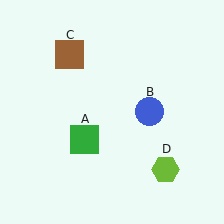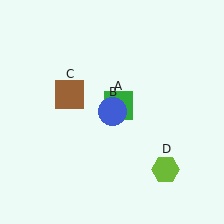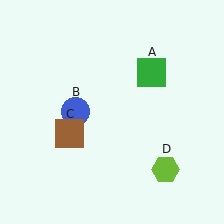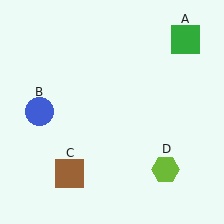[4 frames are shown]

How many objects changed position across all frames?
3 objects changed position: green square (object A), blue circle (object B), brown square (object C).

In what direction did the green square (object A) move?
The green square (object A) moved up and to the right.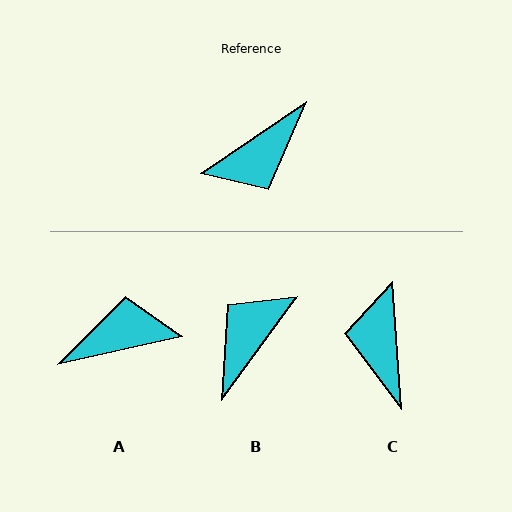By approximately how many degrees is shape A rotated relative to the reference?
Approximately 158 degrees counter-clockwise.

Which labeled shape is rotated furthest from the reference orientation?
B, about 160 degrees away.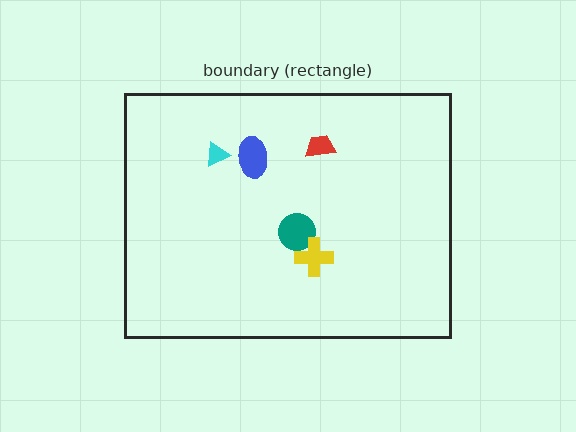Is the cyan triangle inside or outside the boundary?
Inside.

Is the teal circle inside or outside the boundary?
Inside.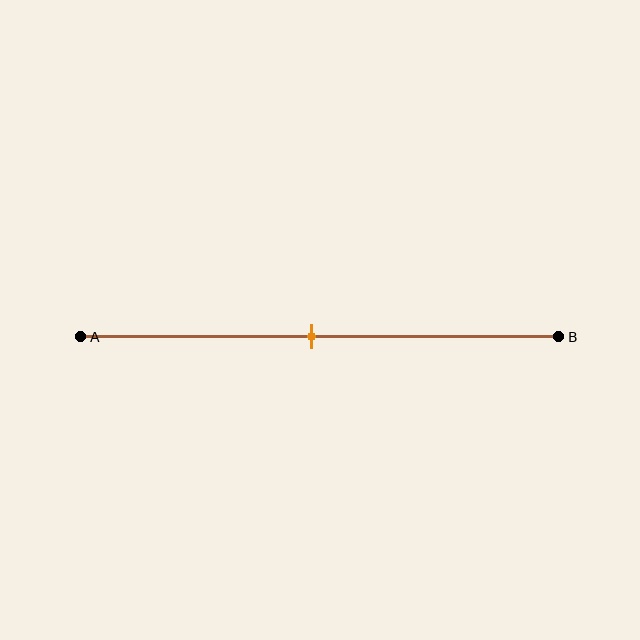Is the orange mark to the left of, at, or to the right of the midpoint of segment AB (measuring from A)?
The orange mark is approximately at the midpoint of segment AB.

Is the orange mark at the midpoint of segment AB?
Yes, the mark is approximately at the midpoint.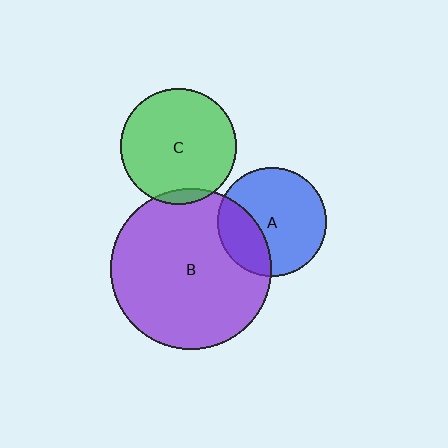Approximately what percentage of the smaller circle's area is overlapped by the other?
Approximately 5%.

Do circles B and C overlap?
Yes.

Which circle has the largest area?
Circle B (purple).